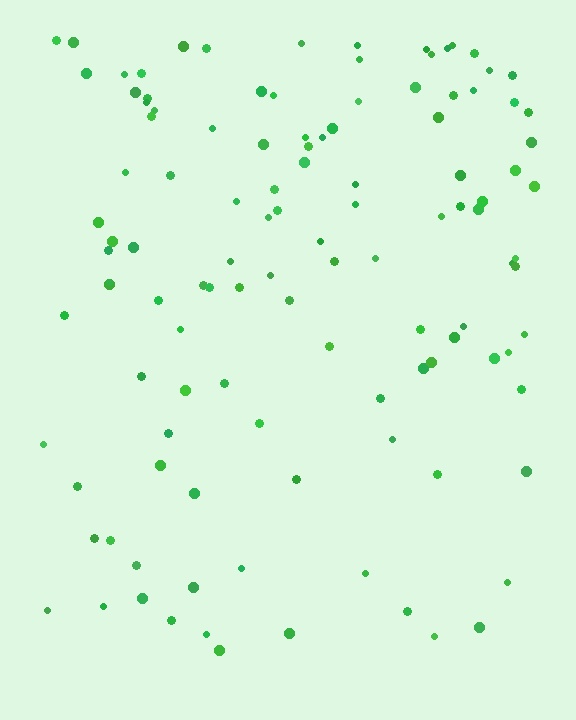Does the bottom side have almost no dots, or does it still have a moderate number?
Still a moderate number, just noticeably fewer than the top.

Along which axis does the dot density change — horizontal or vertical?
Vertical.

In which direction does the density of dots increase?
From bottom to top, with the top side densest.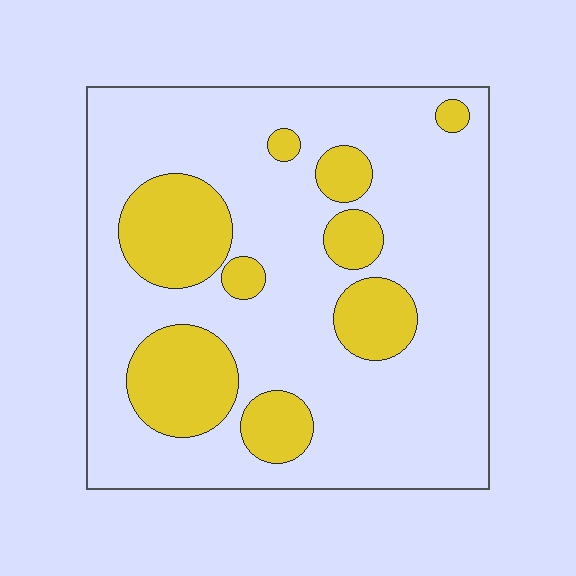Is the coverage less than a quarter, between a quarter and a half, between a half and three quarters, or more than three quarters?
Less than a quarter.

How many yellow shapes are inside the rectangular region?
9.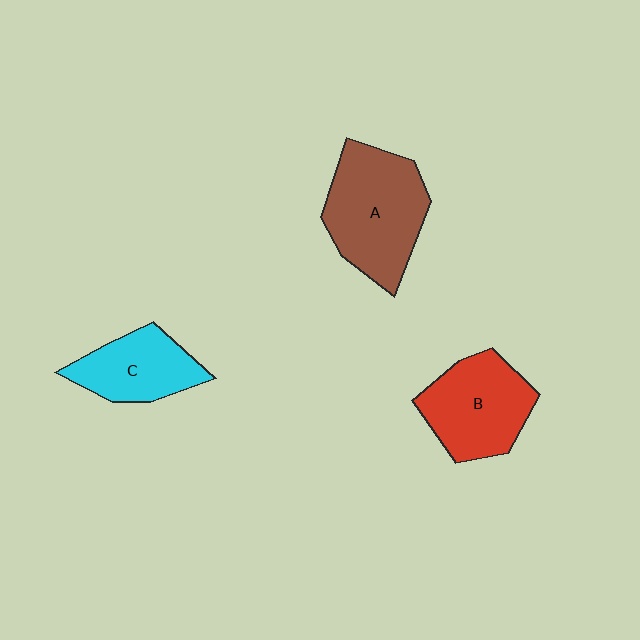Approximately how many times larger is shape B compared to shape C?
Approximately 1.3 times.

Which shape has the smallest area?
Shape C (cyan).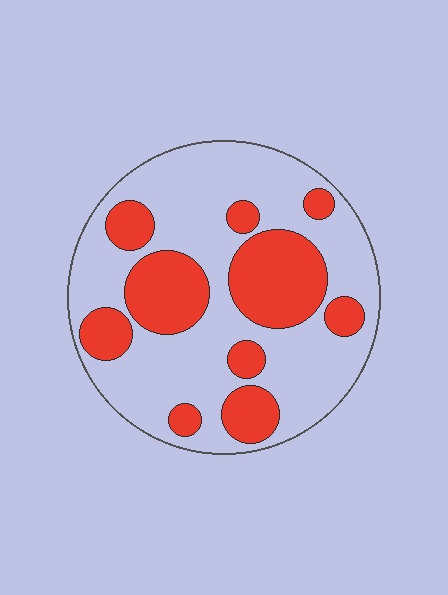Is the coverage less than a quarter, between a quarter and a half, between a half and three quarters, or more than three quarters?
Between a quarter and a half.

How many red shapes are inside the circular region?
10.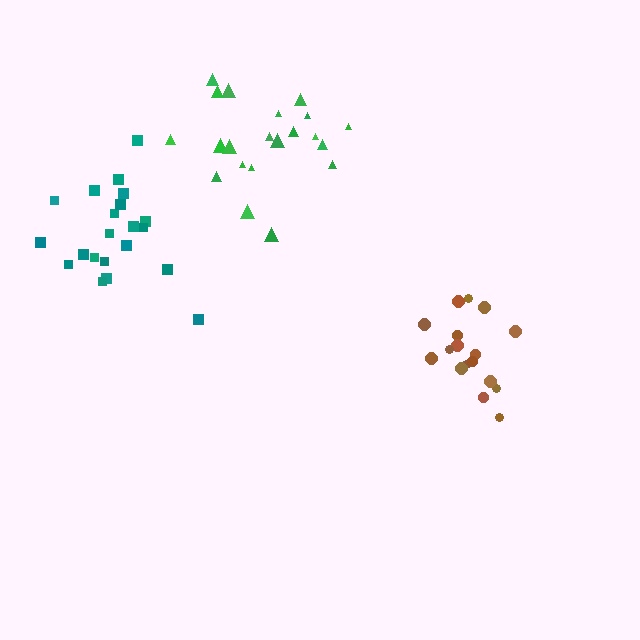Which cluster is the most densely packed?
Brown.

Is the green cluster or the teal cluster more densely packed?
Teal.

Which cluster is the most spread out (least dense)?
Green.